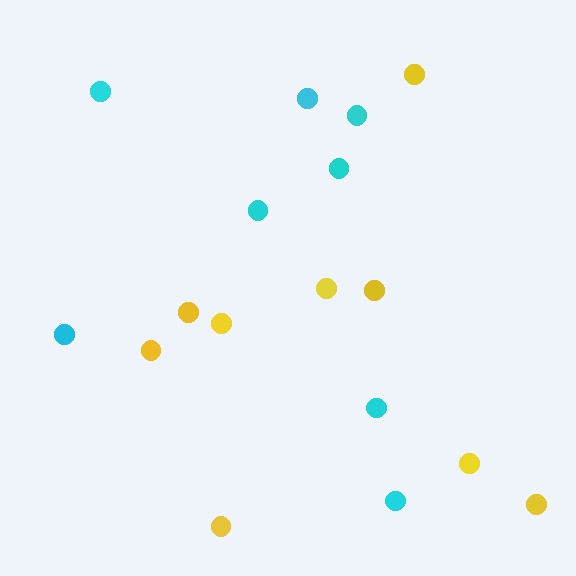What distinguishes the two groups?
There are 2 groups: one group of cyan circles (8) and one group of yellow circles (9).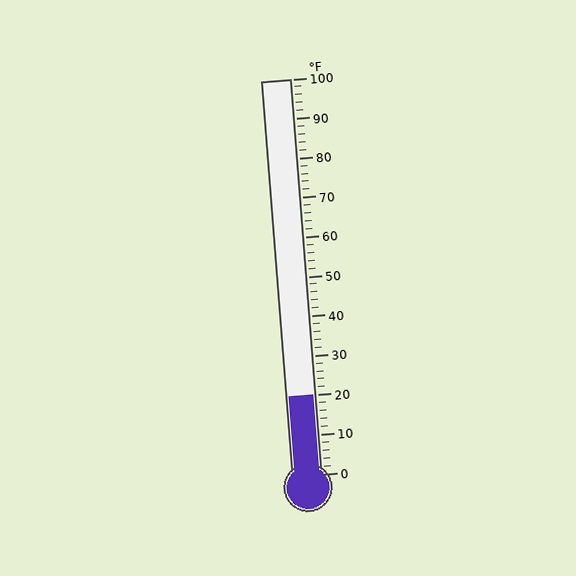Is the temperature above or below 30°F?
The temperature is below 30°F.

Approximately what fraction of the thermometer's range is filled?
The thermometer is filled to approximately 20% of its range.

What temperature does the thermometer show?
The thermometer shows approximately 20°F.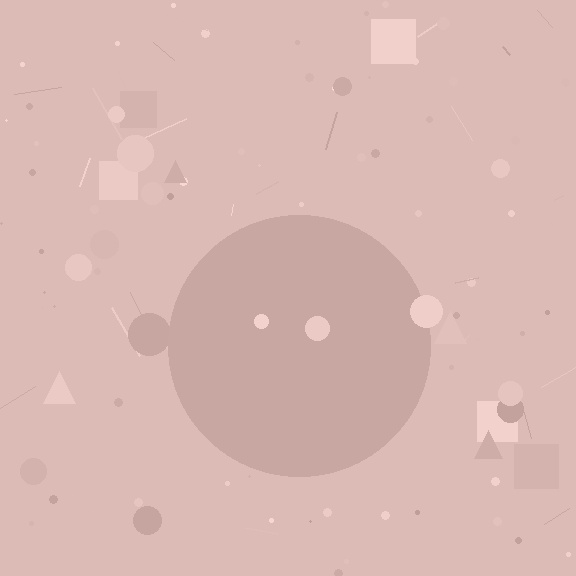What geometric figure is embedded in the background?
A circle is embedded in the background.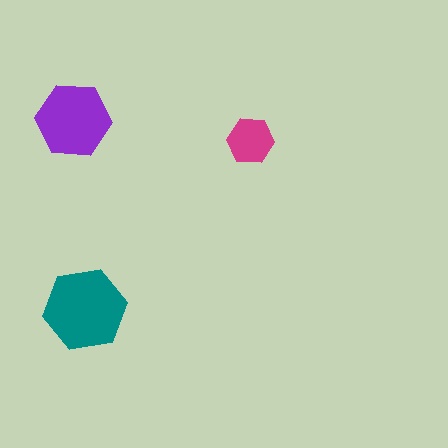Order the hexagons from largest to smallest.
the teal one, the purple one, the magenta one.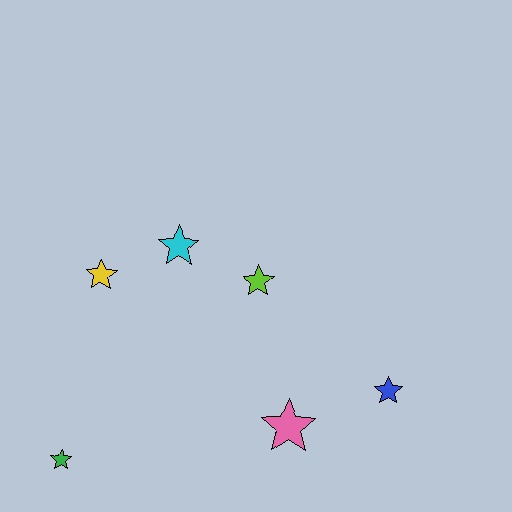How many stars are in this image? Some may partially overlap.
There are 6 stars.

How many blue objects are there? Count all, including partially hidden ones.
There is 1 blue object.